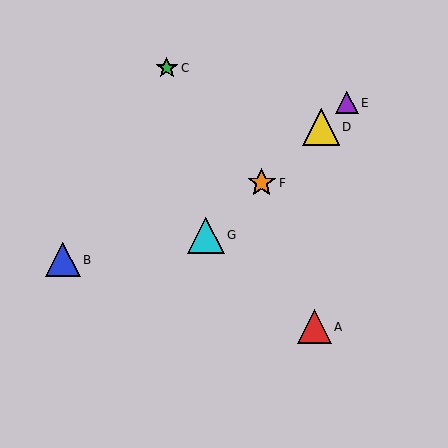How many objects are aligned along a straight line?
4 objects (D, E, F, G) are aligned along a straight line.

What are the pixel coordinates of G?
Object G is at (206, 235).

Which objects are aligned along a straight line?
Objects D, E, F, G are aligned along a straight line.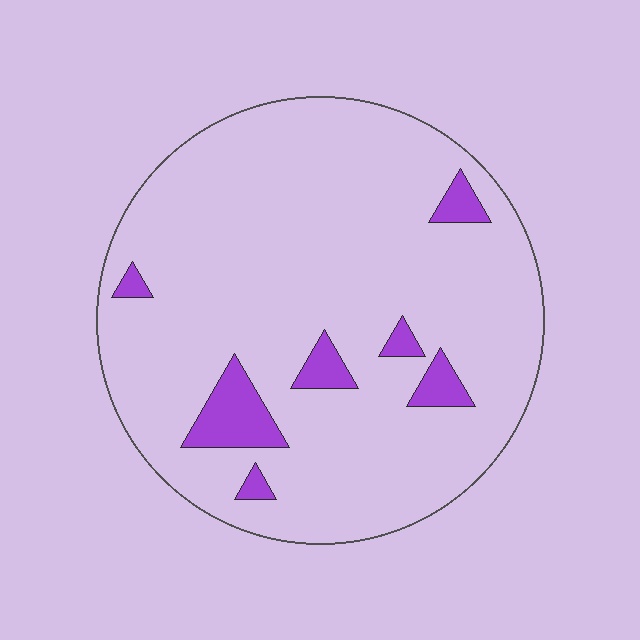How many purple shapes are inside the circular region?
7.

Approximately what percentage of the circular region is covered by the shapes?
Approximately 10%.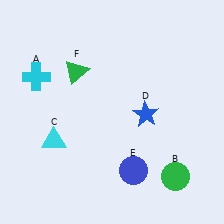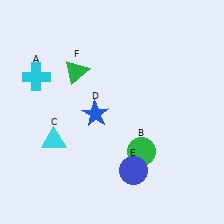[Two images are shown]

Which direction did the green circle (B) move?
The green circle (B) moved left.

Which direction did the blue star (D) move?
The blue star (D) moved left.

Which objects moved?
The objects that moved are: the green circle (B), the blue star (D).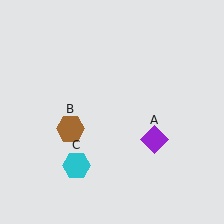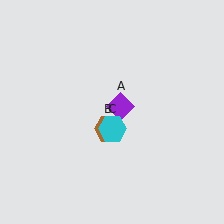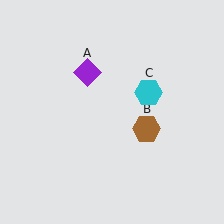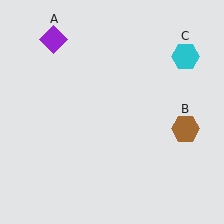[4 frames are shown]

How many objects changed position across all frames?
3 objects changed position: purple diamond (object A), brown hexagon (object B), cyan hexagon (object C).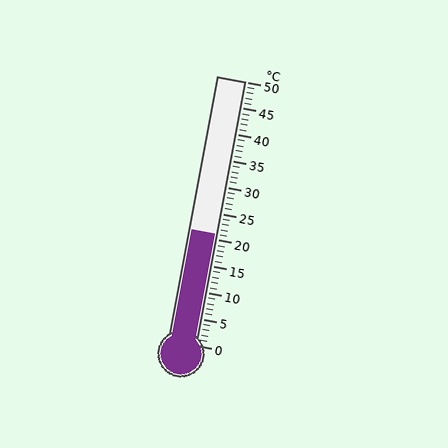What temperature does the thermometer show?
The thermometer shows approximately 21°C.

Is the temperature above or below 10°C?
The temperature is above 10°C.